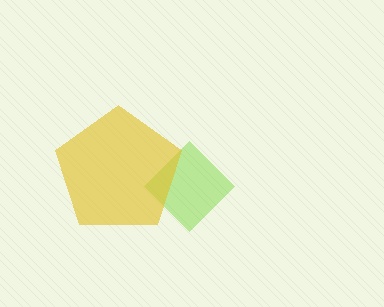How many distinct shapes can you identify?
There are 2 distinct shapes: a lime diamond, a yellow pentagon.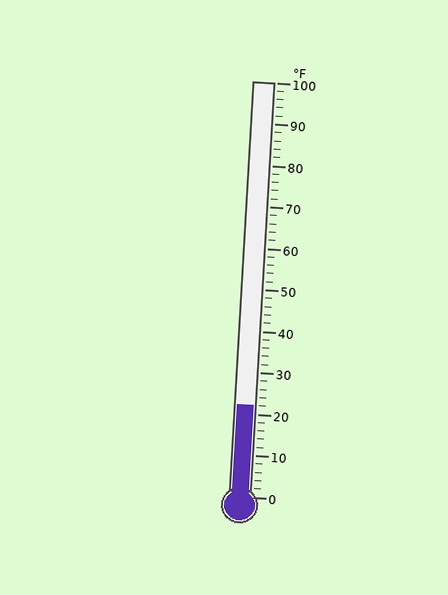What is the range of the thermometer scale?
The thermometer scale ranges from 0°F to 100°F.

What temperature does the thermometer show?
The thermometer shows approximately 22°F.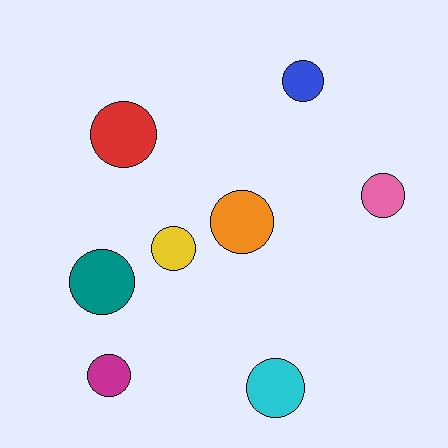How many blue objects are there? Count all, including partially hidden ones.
There is 1 blue object.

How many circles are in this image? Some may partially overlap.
There are 8 circles.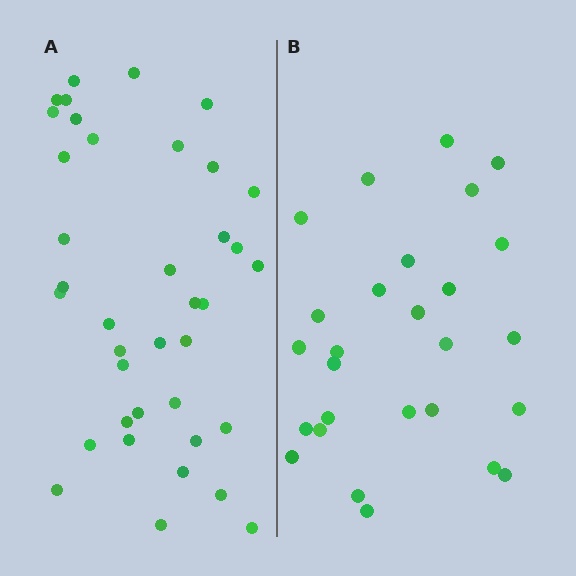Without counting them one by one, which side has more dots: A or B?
Region A (the left region) has more dots.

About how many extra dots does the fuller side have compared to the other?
Region A has roughly 12 or so more dots than region B.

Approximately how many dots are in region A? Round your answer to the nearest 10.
About 40 dots. (The exact count is 38, which rounds to 40.)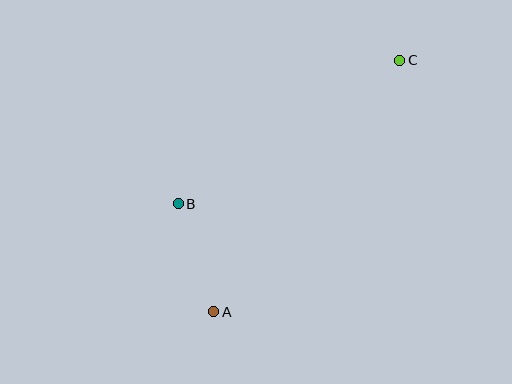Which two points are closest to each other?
Points A and B are closest to each other.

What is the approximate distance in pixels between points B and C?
The distance between B and C is approximately 264 pixels.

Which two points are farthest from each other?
Points A and C are farthest from each other.